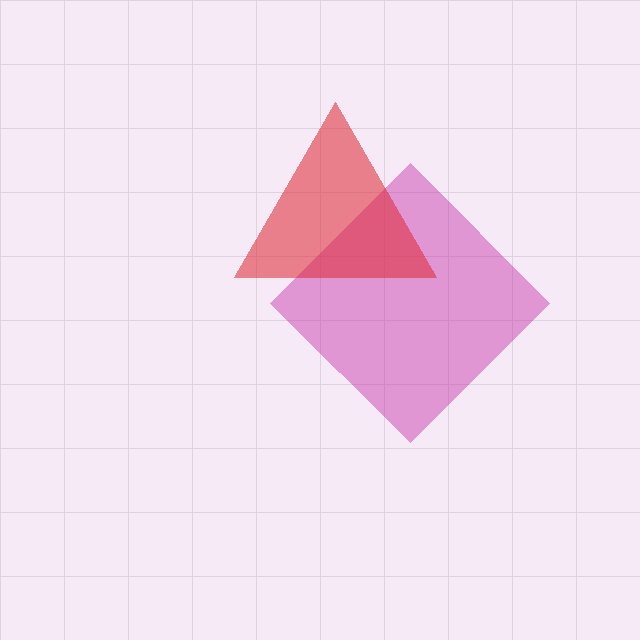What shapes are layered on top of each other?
The layered shapes are: a magenta diamond, a red triangle.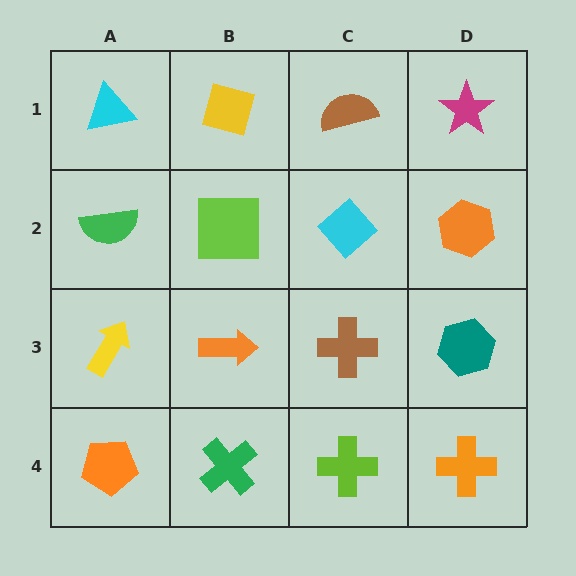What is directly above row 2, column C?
A brown semicircle.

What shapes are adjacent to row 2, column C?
A brown semicircle (row 1, column C), a brown cross (row 3, column C), a lime square (row 2, column B), an orange hexagon (row 2, column D).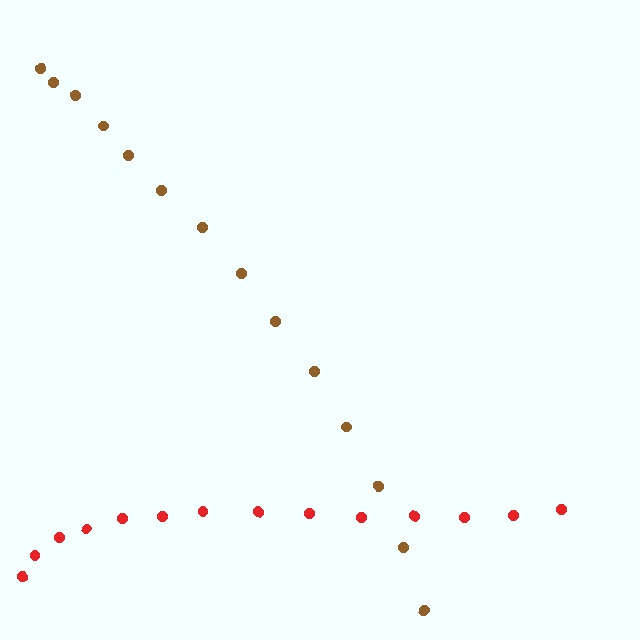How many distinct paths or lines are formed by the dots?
There are 2 distinct paths.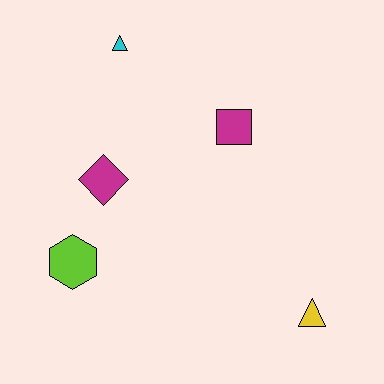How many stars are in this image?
There are no stars.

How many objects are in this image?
There are 5 objects.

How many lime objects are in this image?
There is 1 lime object.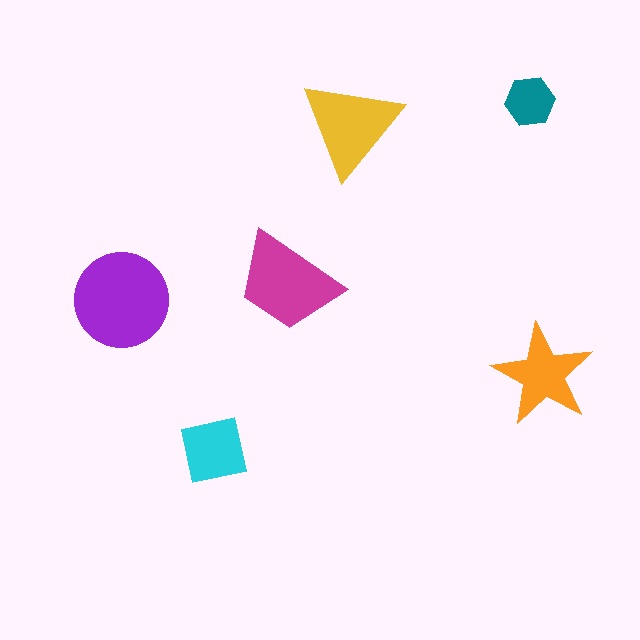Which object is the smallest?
The teal hexagon.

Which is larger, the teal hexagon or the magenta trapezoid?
The magenta trapezoid.